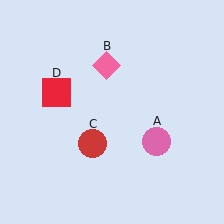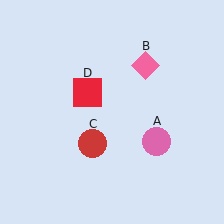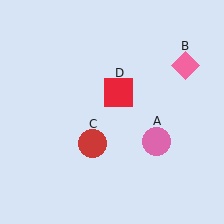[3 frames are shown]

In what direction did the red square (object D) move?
The red square (object D) moved right.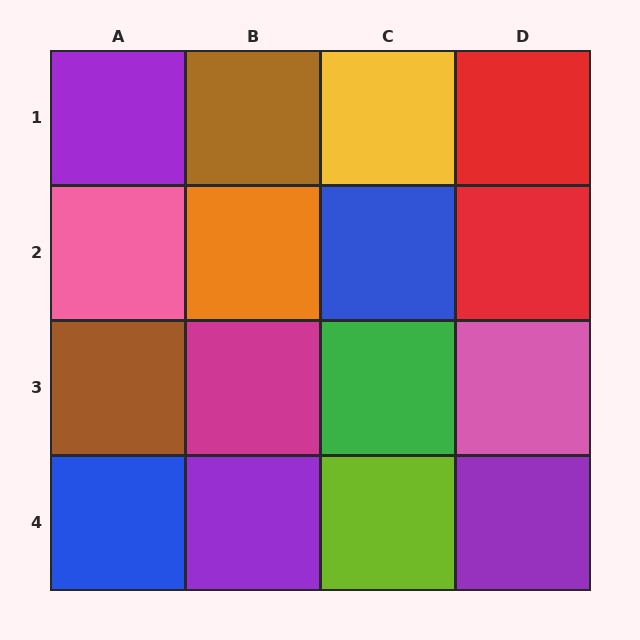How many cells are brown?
2 cells are brown.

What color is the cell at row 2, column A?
Pink.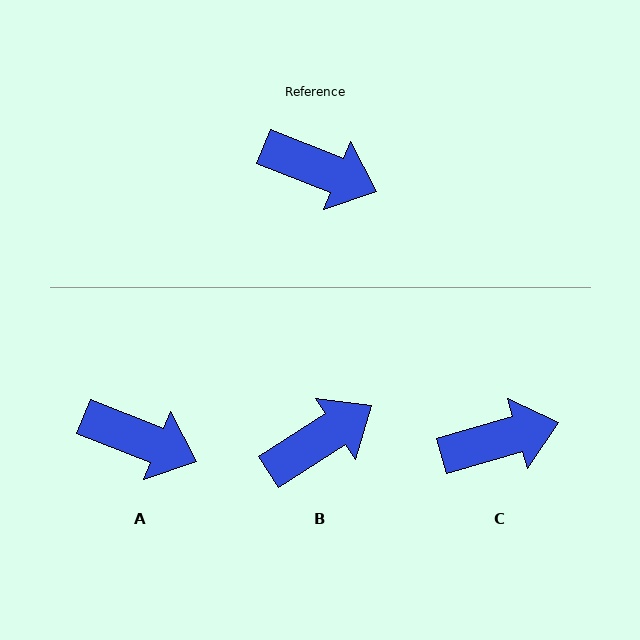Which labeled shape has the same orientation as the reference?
A.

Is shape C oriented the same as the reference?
No, it is off by about 38 degrees.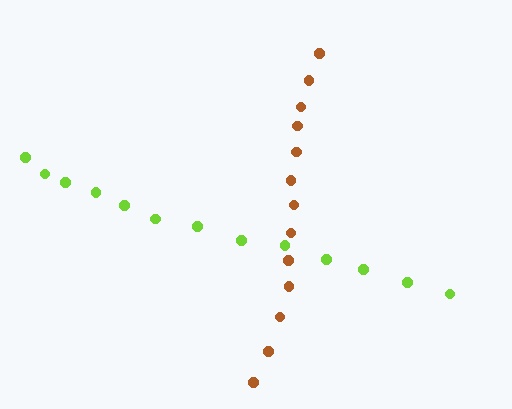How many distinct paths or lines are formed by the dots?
There are 2 distinct paths.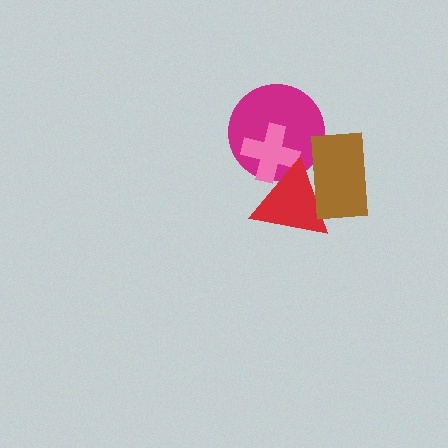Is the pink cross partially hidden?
Yes, it is partially covered by another shape.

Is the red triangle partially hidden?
Yes, it is partially covered by another shape.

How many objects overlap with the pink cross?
2 objects overlap with the pink cross.